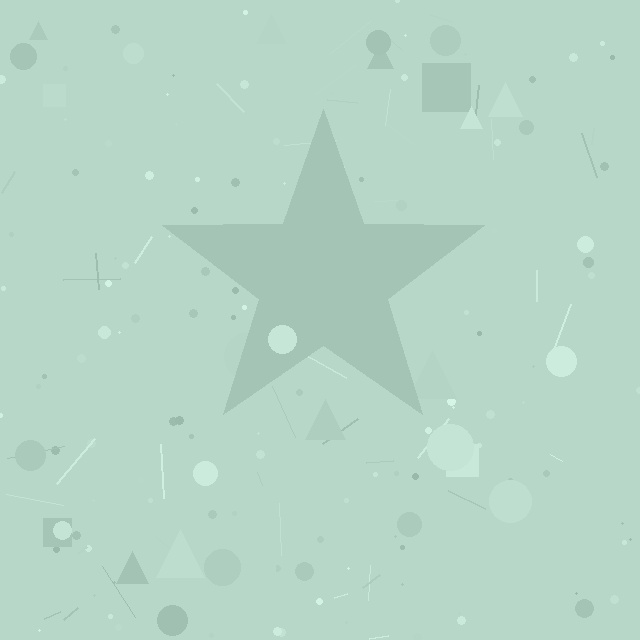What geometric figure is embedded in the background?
A star is embedded in the background.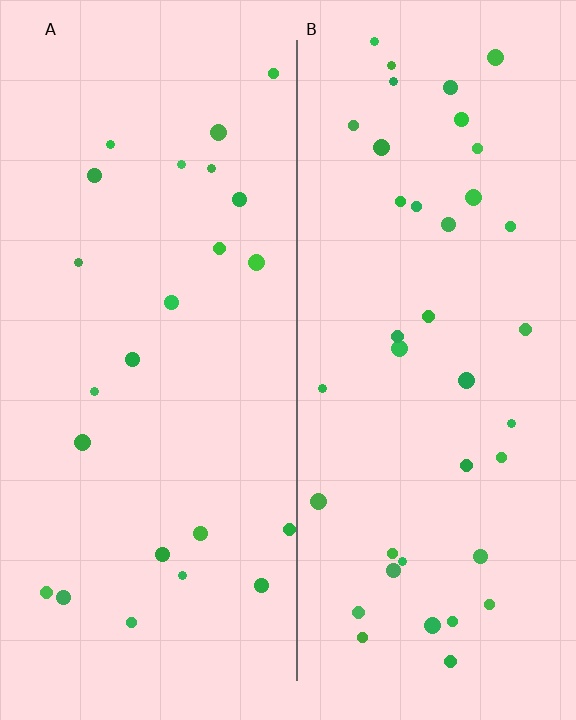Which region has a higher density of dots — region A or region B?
B (the right).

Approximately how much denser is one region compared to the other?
Approximately 1.7× — region B over region A.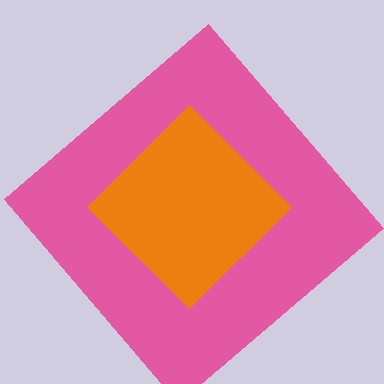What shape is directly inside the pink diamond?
The orange diamond.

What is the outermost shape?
The pink diamond.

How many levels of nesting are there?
2.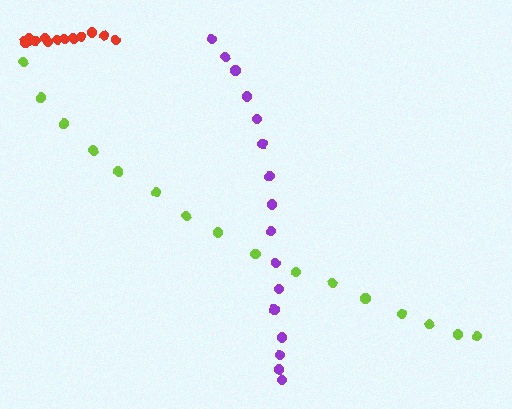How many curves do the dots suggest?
There are 3 distinct paths.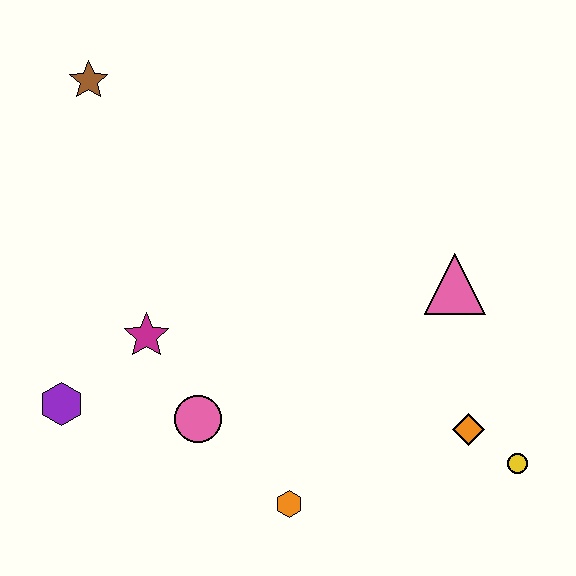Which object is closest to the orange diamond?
The yellow circle is closest to the orange diamond.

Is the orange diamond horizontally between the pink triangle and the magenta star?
No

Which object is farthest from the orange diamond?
The brown star is farthest from the orange diamond.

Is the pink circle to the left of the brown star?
No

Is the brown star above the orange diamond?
Yes